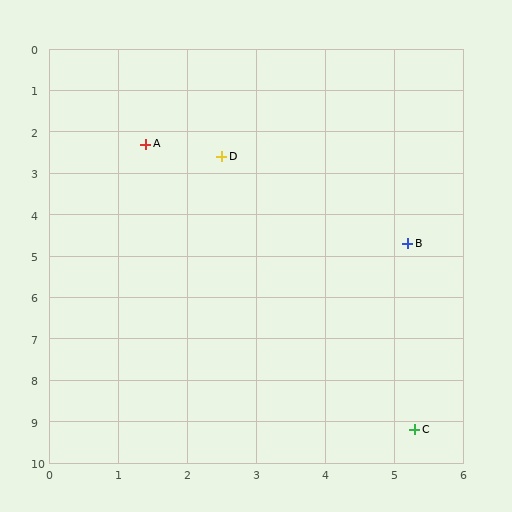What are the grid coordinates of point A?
Point A is at approximately (1.4, 2.3).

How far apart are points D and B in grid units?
Points D and B are about 3.4 grid units apart.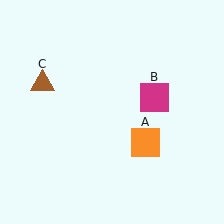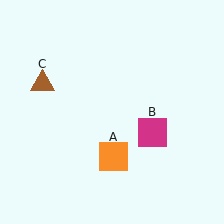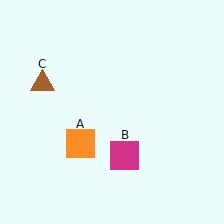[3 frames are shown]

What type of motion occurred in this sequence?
The orange square (object A), magenta square (object B) rotated clockwise around the center of the scene.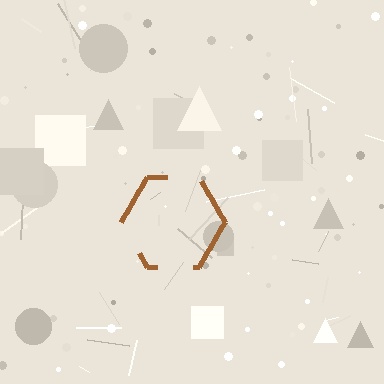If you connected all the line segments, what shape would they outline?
They would outline a hexagon.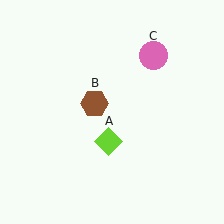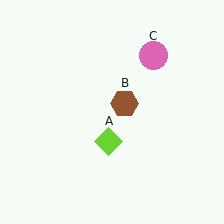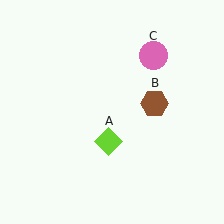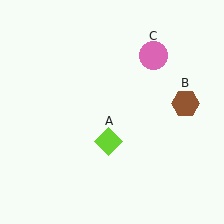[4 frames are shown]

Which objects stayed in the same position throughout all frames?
Lime diamond (object A) and pink circle (object C) remained stationary.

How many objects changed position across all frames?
1 object changed position: brown hexagon (object B).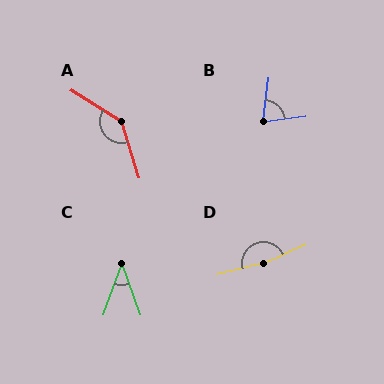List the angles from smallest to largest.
C (39°), B (76°), A (139°), D (170°).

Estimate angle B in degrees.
Approximately 76 degrees.